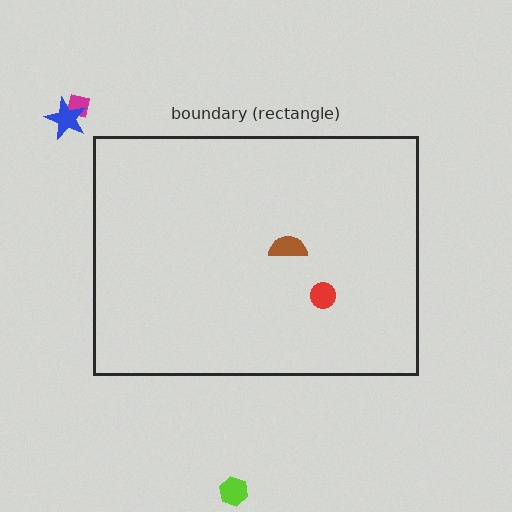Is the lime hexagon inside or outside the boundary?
Outside.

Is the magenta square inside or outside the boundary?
Outside.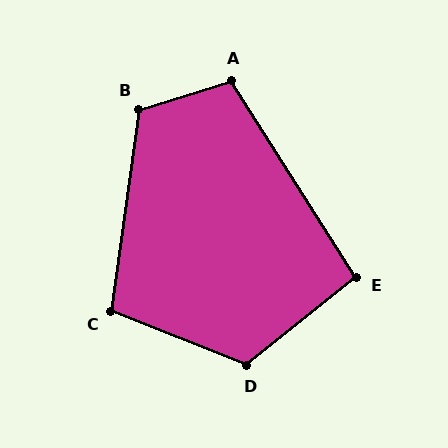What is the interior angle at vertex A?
Approximately 106 degrees (obtuse).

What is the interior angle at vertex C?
Approximately 104 degrees (obtuse).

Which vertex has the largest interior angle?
D, at approximately 120 degrees.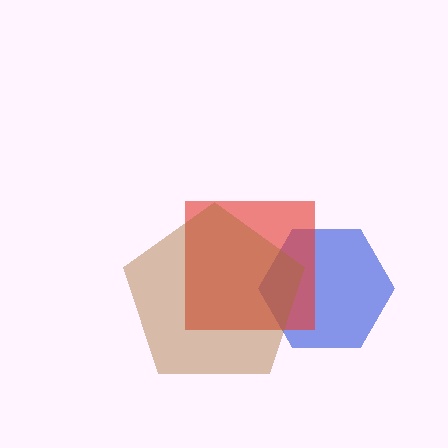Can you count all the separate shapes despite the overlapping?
Yes, there are 3 separate shapes.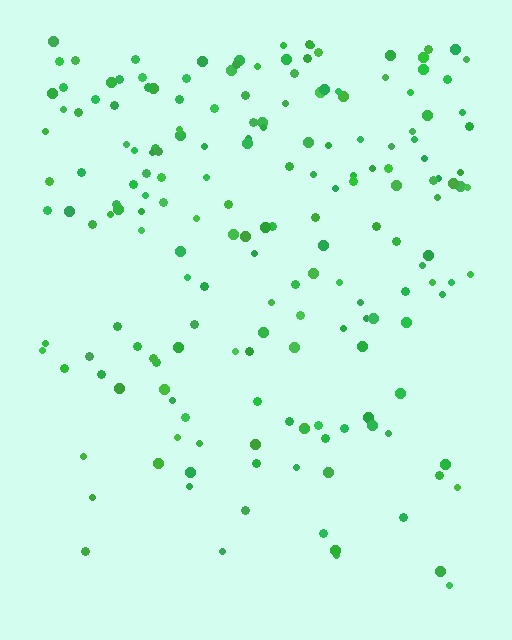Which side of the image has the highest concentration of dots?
The top.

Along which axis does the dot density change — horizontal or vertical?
Vertical.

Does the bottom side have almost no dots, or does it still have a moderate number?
Still a moderate number, just noticeably fewer than the top.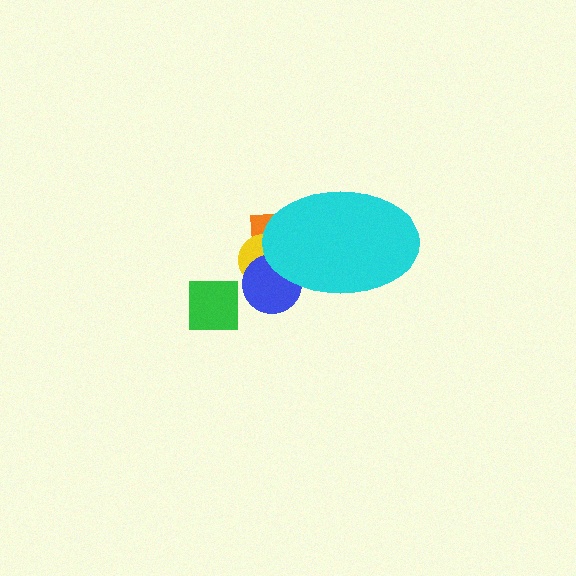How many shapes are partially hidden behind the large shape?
3 shapes are partially hidden.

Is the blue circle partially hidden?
Yes, the blue circle is partially hidden behind the cyan ellipse.